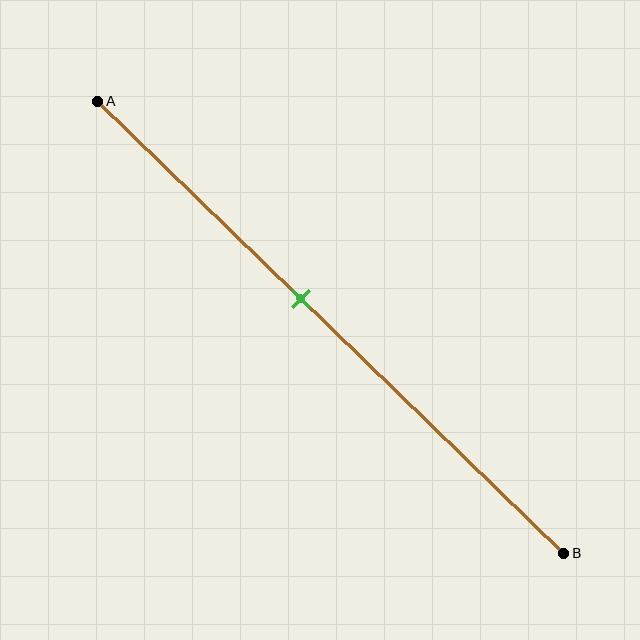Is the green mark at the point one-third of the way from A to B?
No, the mark is at about 45% from A, not at the 33% one-third point.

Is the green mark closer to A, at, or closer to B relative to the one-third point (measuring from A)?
The green mark is closer to point B than the one-third point of segment AB.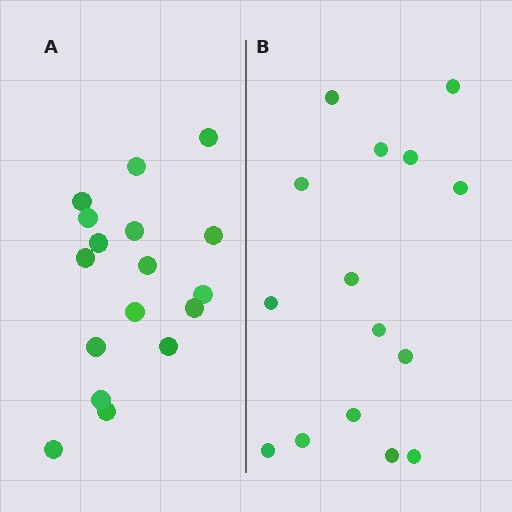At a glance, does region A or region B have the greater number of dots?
Region A (the left region) has more dots.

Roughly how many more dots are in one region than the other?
Region A has just a few more — roughly 2 or 3 more dots than region B.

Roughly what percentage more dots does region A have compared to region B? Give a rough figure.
About 15% more.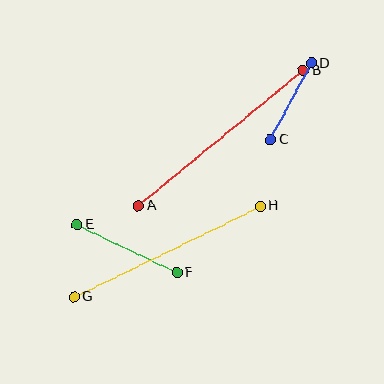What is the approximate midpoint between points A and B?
The midpoint is at approximately (221, 138) pixels.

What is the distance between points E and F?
The distance is approximately 111 pixels.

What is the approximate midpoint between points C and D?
The midpoint is at approximately (291, 101) pixels.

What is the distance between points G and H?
The distance is approximately 207 pixels.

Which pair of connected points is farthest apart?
Points A and B are farthest apart.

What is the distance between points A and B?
The distance is approximately 214 pixels.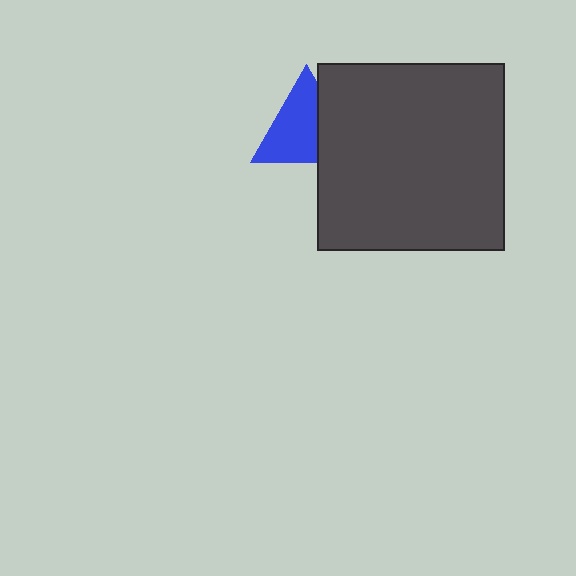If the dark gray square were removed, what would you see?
You would see the complete blue triangle.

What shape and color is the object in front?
The object in front is a dark gray square.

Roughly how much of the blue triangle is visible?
Most of it is visible (roughly 67%).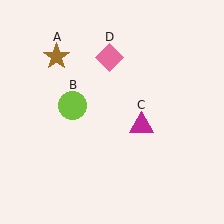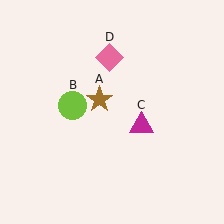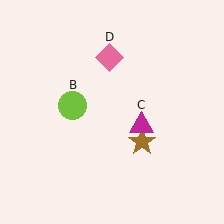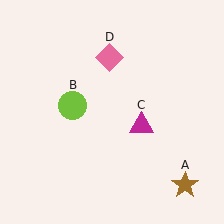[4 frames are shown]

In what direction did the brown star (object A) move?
The brown star (object A) moved down and to the right.